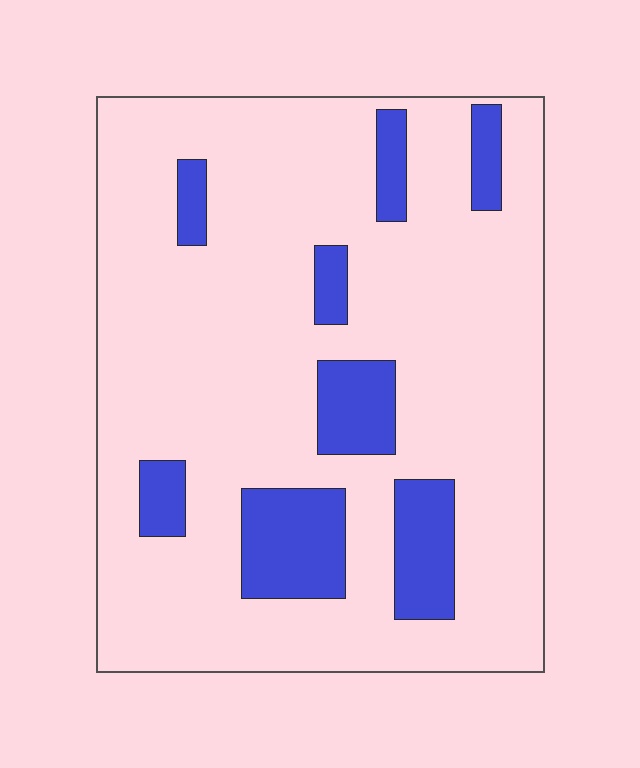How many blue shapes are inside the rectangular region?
8.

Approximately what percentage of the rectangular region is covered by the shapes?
Approximately 15%.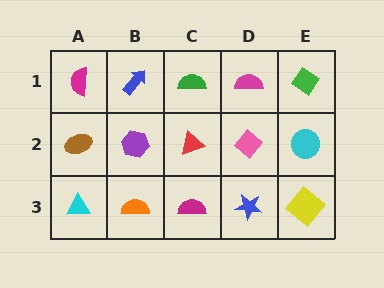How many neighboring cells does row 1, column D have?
3.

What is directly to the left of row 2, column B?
A brown ellipse.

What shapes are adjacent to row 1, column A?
A brown ellipse (row 2, column A), a blue arrow (row 1, column B).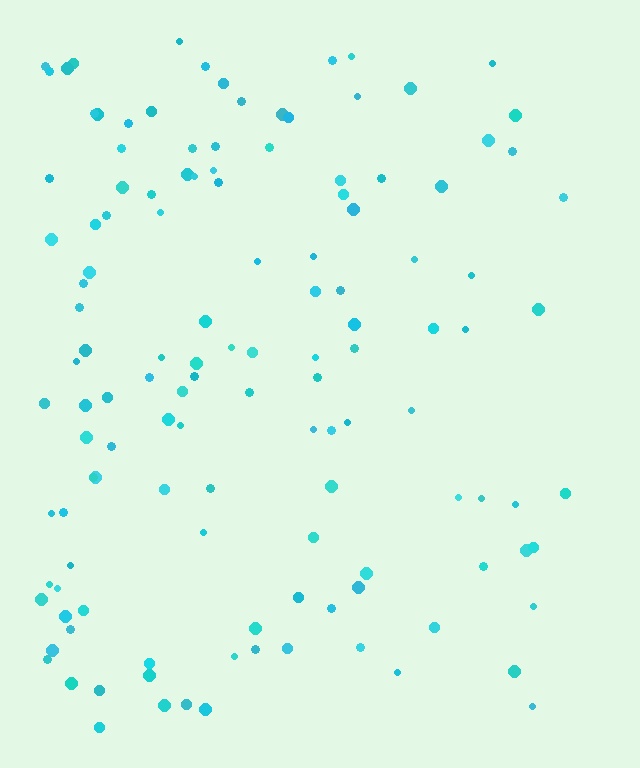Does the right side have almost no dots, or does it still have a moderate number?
Still a moderate number, just noticeably fewer than the left.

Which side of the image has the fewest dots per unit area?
The right.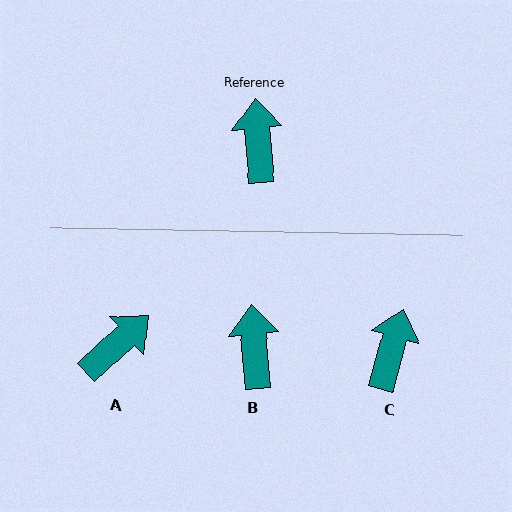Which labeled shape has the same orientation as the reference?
B.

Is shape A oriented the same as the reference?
No, it is off by about 52 degrees.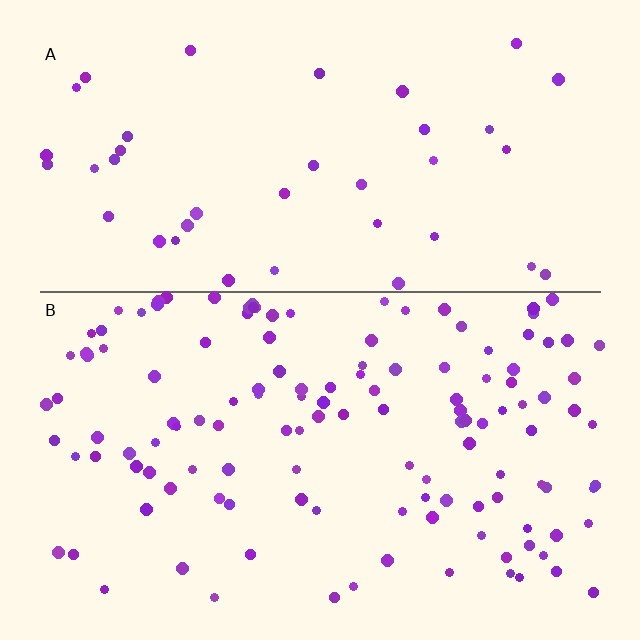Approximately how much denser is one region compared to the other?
Approximately 3.2× — region B over region A.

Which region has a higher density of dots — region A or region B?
B (the bottom).